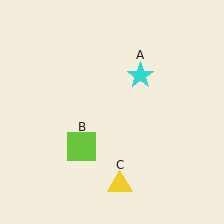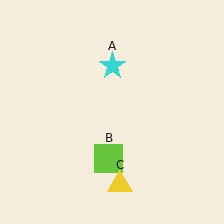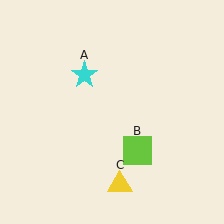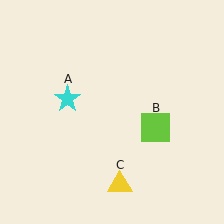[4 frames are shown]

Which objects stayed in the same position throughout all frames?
Yellow triangle (object C) remained stationary.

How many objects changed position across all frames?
2 objects changed position: cyan star (object A), lime square (object B).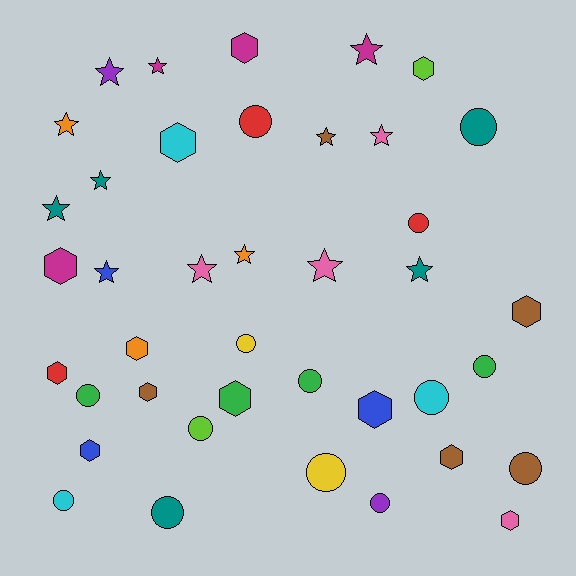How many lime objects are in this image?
There are 2 lime objects.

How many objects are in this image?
There are 40 objects.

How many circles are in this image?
There are 14 circles.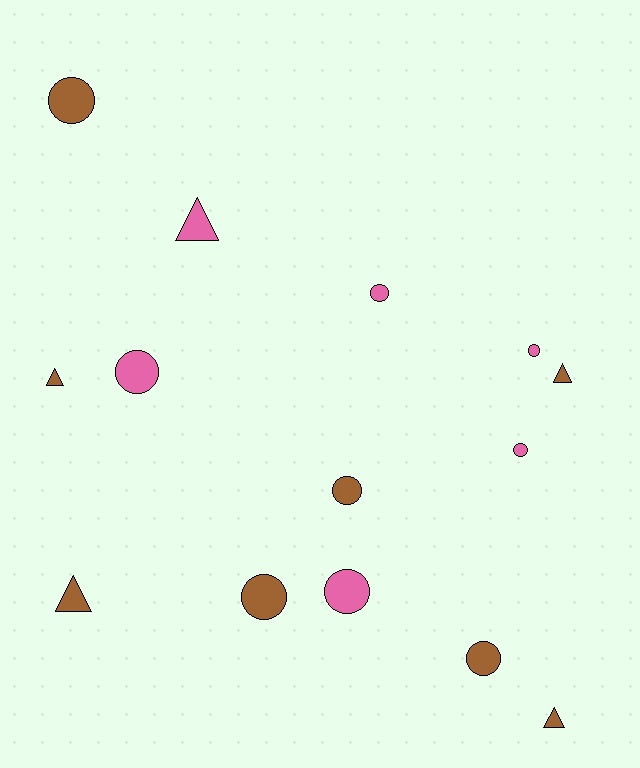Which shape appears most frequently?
Circle, with 9 objects.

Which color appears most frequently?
Brown, with 8 objects.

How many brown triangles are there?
There are 4 brown triangles.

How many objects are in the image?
There are 14 objects.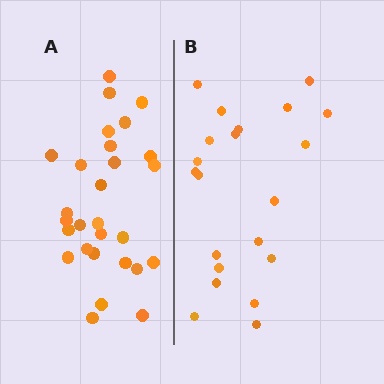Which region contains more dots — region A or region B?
Region A (the left region) has more dots.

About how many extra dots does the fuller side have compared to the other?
Region A has roughly 8 or so more dots than region B.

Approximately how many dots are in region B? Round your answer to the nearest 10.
About 20 dots. (The exact count is 21, which rounds to 20.)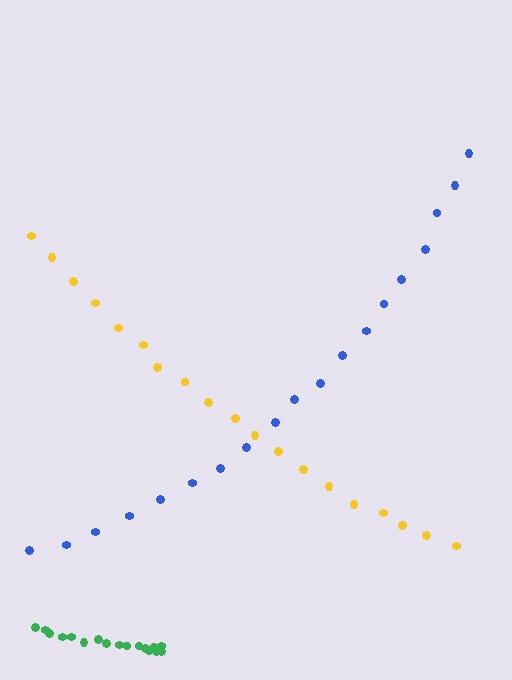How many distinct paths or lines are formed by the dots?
There are 3 distinct paths.